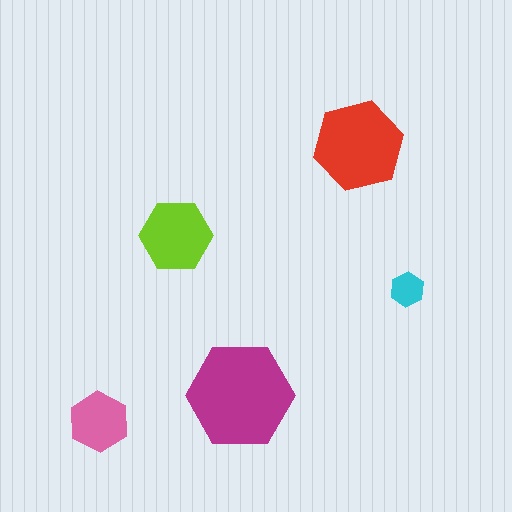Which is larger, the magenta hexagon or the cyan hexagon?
The magenta one.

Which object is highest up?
The red hexagon is topmost.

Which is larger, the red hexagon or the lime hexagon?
The red one.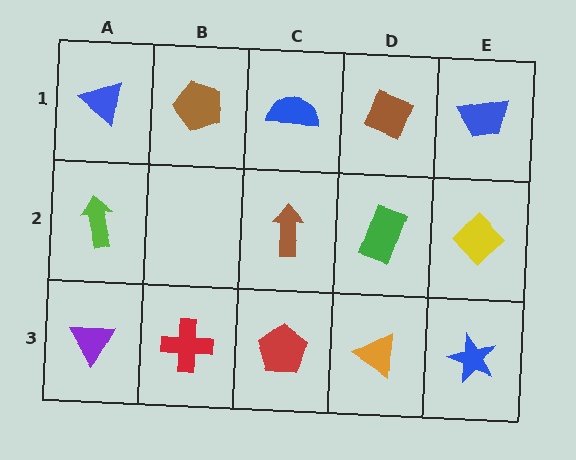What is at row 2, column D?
A green rectangle.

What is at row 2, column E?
A yellow diamond.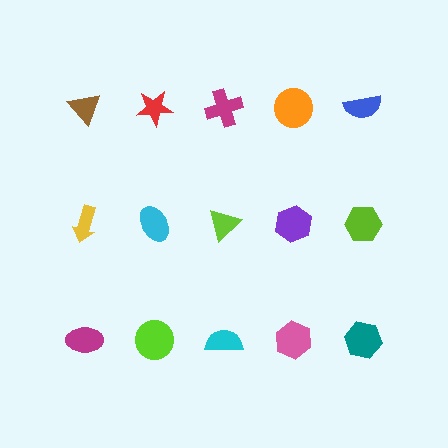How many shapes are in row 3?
5 shapes.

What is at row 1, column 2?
A red star.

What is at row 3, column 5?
A teal hexagon.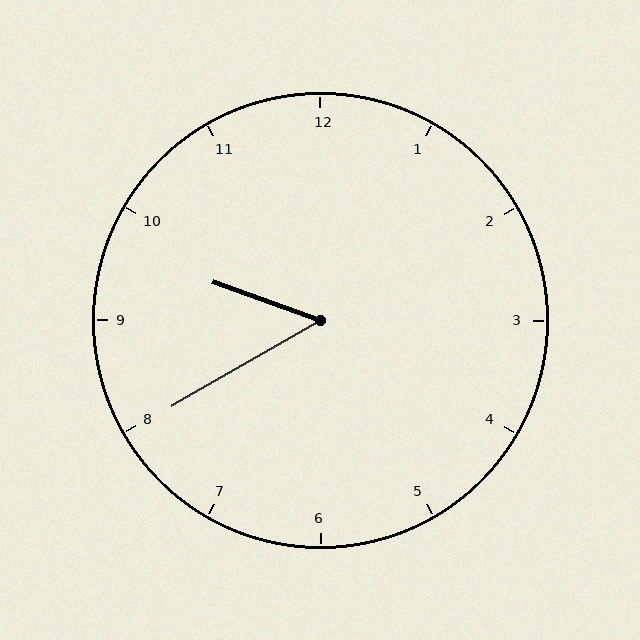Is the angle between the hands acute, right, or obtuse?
It is acute.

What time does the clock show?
9:40.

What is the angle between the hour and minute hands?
Approximately 50 degrees.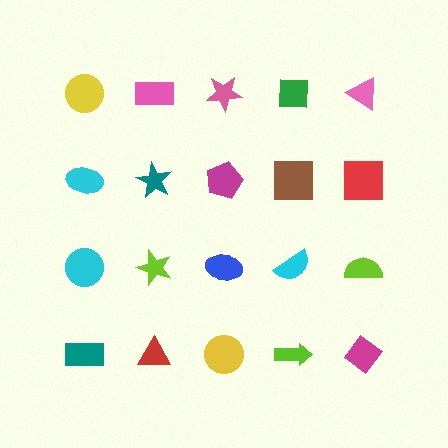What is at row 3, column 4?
A cyan semicircle.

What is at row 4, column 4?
A lime arrow.